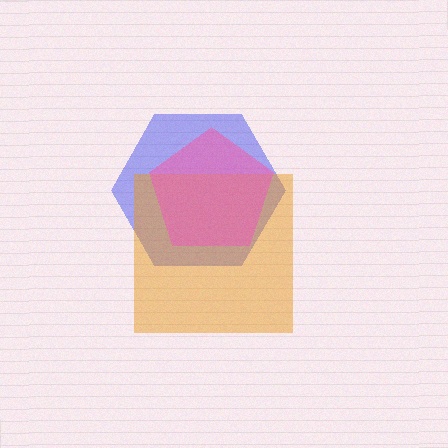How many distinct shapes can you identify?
There are 3 distinct shapes: a blue hexagon, an orange square, a pink pentagon.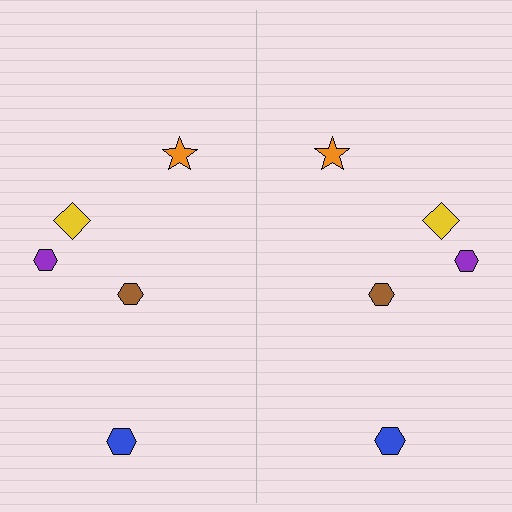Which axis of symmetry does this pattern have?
The pattern has a vertical axis of symmetry running through the center of the image.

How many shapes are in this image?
There are 10 shapes in this image.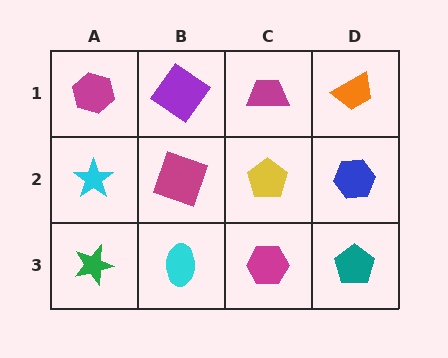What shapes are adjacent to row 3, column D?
A blue hexagon (row 2, column D), a magenta hexagon (row 3, column C).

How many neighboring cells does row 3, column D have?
2.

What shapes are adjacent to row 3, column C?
A yellow pentagon (row 2, column C), a cyan ellipse (row 3, column B), a teal pentagon (row 3, column D).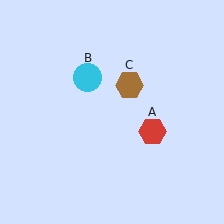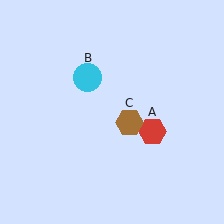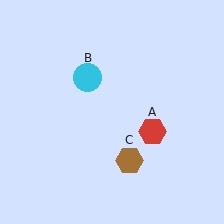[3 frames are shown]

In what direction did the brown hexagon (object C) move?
The brown hexagon (object C) moved down.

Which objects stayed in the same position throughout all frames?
Red hexagon (object A) and cyan circle (object B) remained stationary.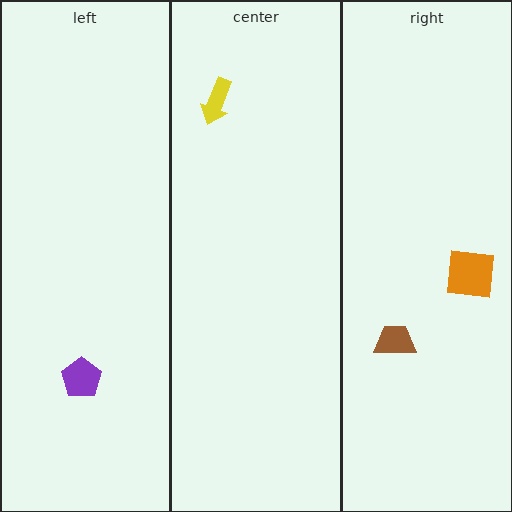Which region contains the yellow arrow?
The center region.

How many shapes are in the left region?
1.